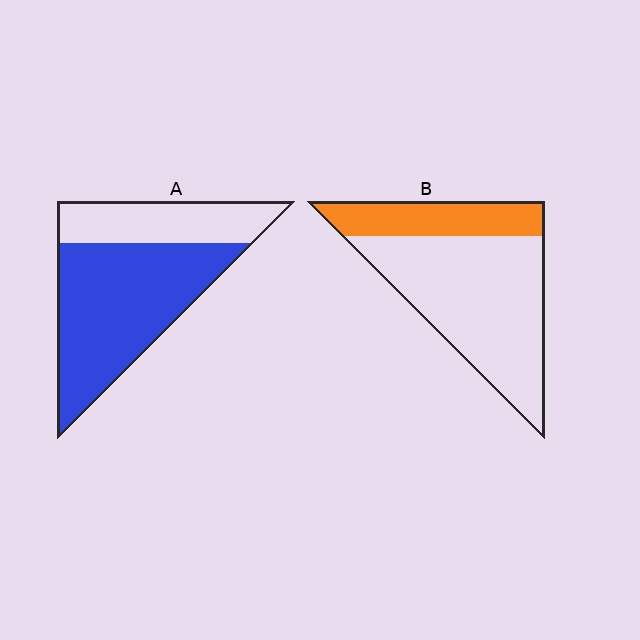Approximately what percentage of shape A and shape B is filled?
A is approximately 70% and B is approximately 25%.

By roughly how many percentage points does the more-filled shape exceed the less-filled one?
By roughly 40 percentage points (A over B).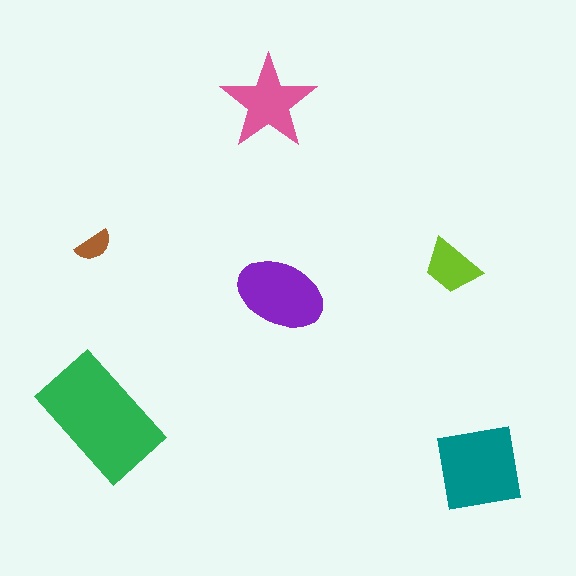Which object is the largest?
The green rectangle.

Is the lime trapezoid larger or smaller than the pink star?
Smaller.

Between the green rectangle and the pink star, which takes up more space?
The green rectangle.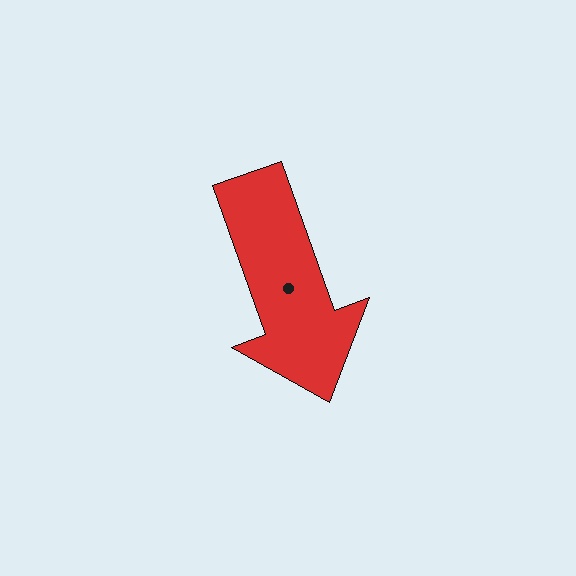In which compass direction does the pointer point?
South.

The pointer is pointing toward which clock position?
Roughly 5 o'clock.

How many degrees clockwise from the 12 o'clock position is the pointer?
Approximately 160 degrees.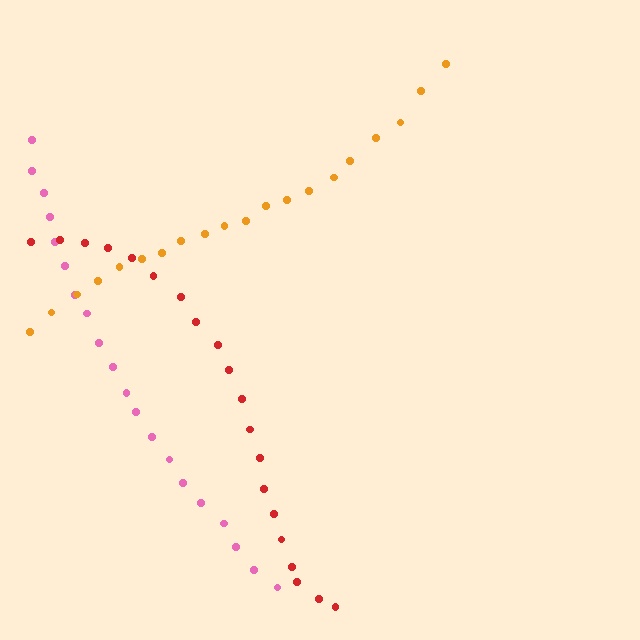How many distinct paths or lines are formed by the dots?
There are 3 distinct paths.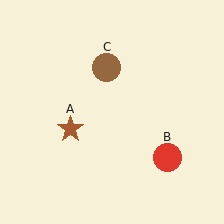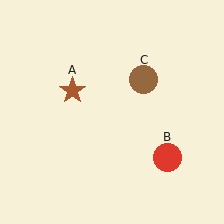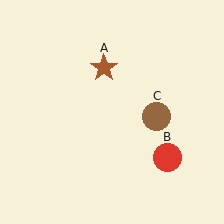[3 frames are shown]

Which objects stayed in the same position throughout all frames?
Red circle (object B) remained stationary.